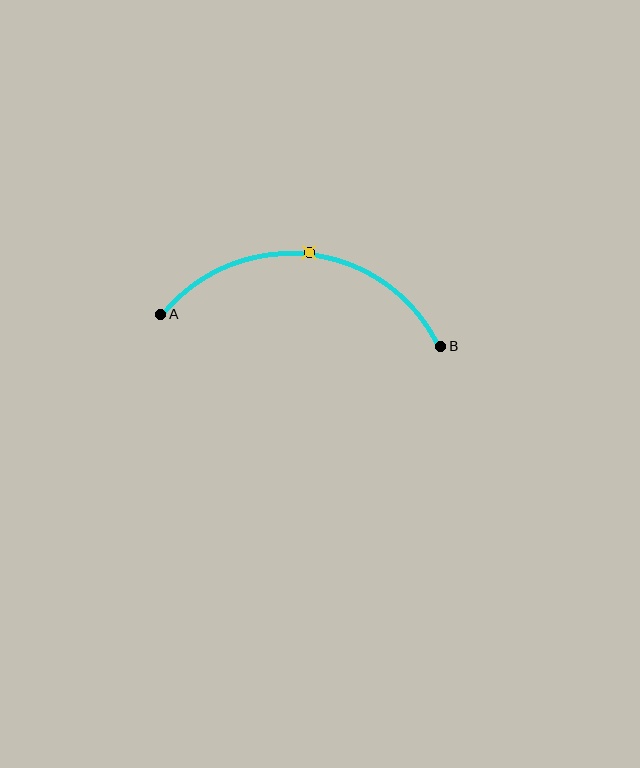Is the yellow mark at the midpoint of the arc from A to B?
Yes. The yellow mark lies on the arc at equal arc-length from both A and B — it is the arc midpoint.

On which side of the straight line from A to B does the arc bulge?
The arc bulges above the straight line connecting A and B.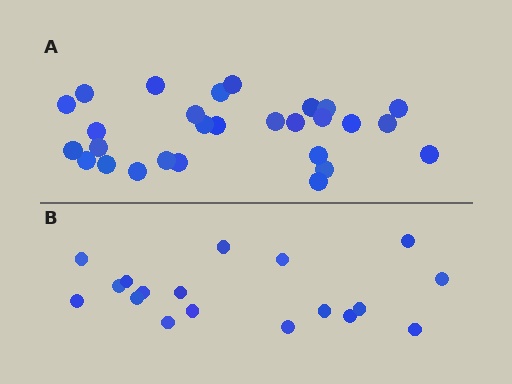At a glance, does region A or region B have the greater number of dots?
Region A (the top region) has more dots.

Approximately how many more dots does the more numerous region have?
Region A has roughly 10 or so more dots than region B.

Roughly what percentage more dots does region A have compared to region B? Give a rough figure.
About 55% more.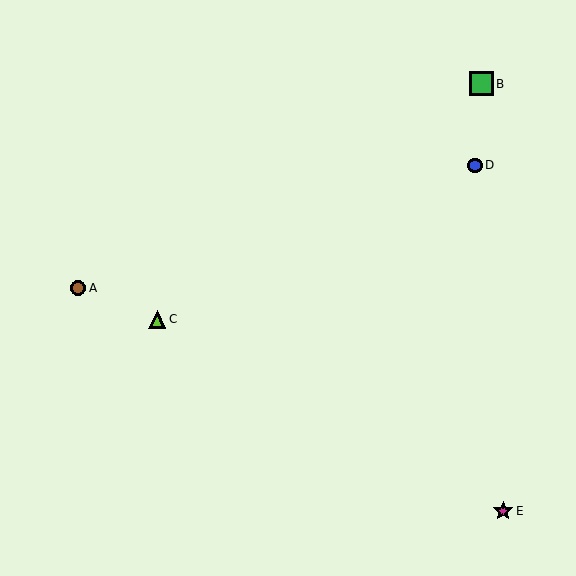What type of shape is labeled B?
Shape B is a green square.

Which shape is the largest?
The green square (labeled B) is the largest.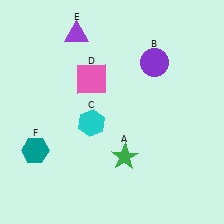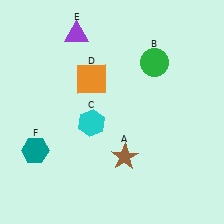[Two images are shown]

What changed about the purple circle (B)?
In Image 1, B is purple. In Image 2, it changed to green.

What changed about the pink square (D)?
In Image 1, D is pink. In Image 2, it changed to orange.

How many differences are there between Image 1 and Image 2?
There are 3 differences between the two images.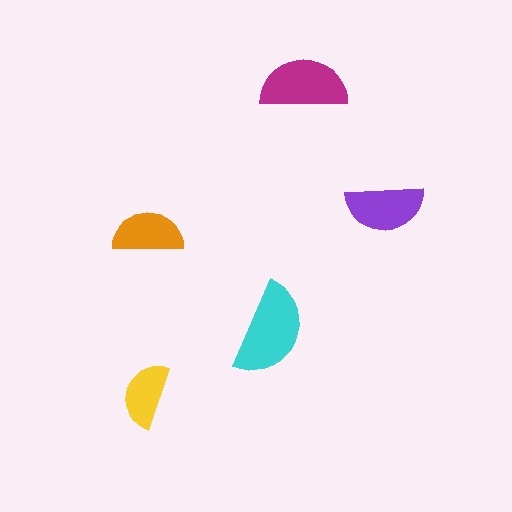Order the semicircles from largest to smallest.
the cyan one, the magenta one, the purple one, the orange one, the yellow one.